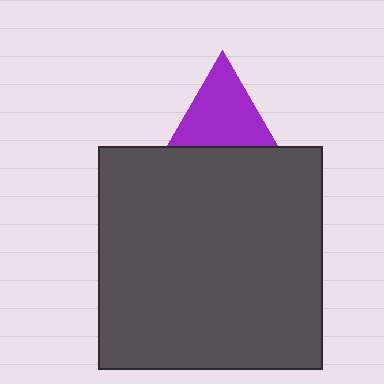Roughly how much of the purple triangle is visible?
Most of it is visible (roughly 66%).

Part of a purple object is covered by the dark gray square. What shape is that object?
It is a triangle.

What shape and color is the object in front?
The object in front is a dark gray square.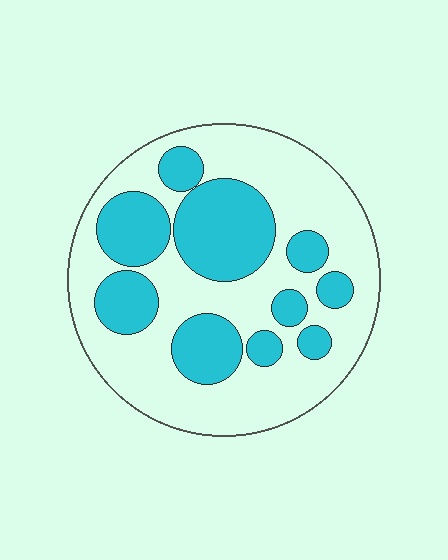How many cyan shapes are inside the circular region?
10.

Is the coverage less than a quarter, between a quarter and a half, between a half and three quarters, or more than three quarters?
Between a quarter and a half.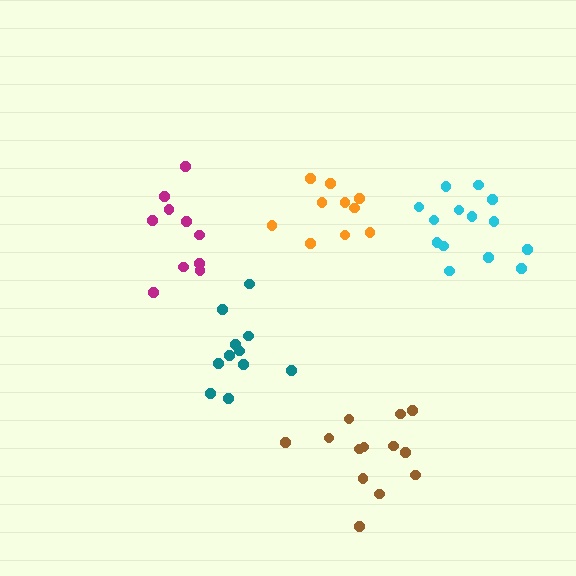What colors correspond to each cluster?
The clusters are colored: orange, teal, magenta, cyan, brown.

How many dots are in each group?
Group 1: 10 dots, Group 2: 11 dots, Group 3: 10 dots, Group 4: 14 dots, Group 5: 13 dots (58 total).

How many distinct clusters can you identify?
There are 5 distinct clusters.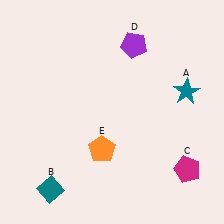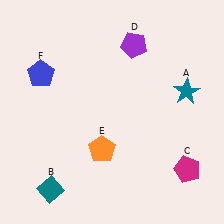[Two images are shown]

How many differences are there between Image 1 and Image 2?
There is 1 difference between the two images.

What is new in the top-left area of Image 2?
A blue pentagon (F) was added in the top-left area of Image 2.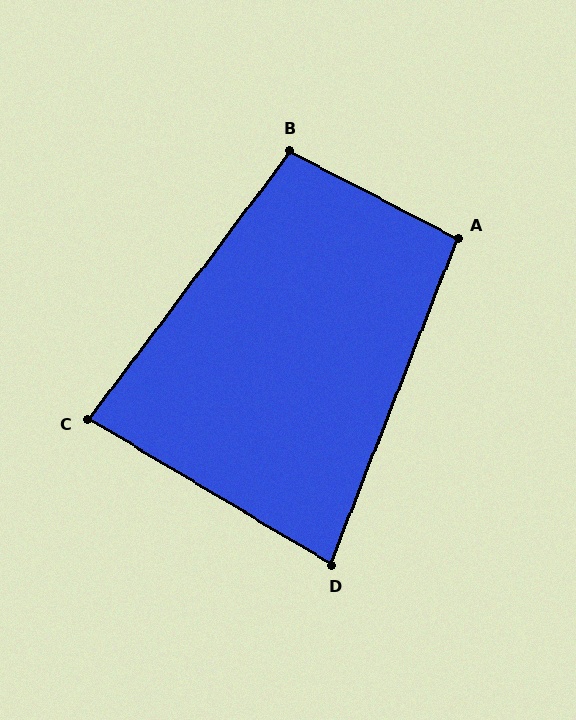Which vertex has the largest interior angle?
B, at approximately 100 degrees.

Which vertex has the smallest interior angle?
D, at approximately 80 degrees.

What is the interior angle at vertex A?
Approximately 96 degrees (obtuse).